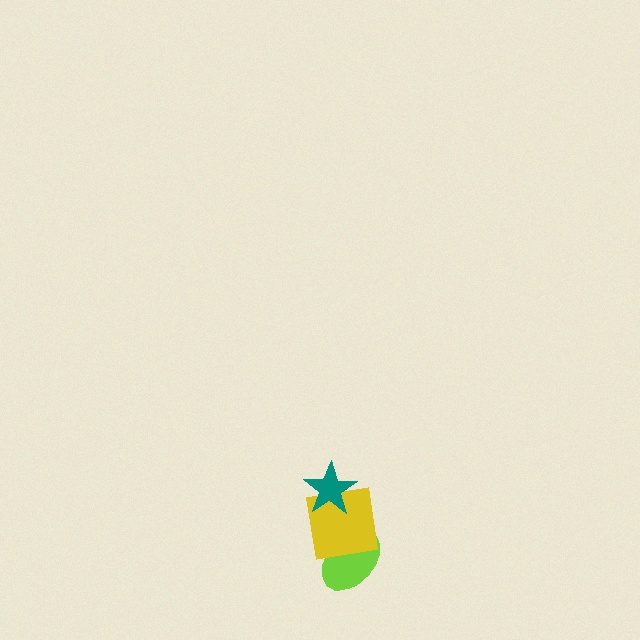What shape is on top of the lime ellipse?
The yellow square is on top of the lime ellipse.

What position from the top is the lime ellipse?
The lime ellipse is 3rd from the top.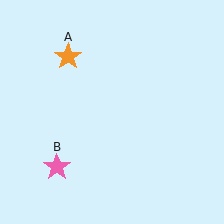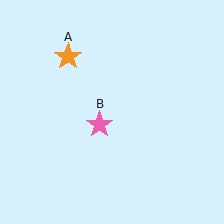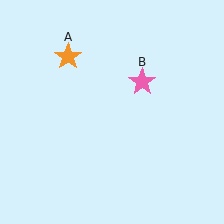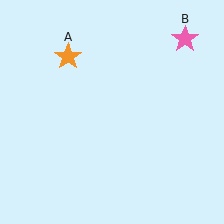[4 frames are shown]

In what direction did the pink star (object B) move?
The pink star (object B) moved up and to the right.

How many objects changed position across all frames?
1 object changed position: pink star (object B).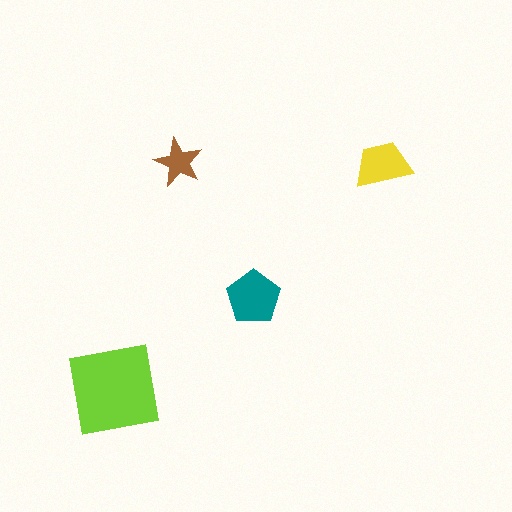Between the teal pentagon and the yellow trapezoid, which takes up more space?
The teal pentagon.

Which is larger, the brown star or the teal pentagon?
The teal pentagon.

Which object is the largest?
The lime square.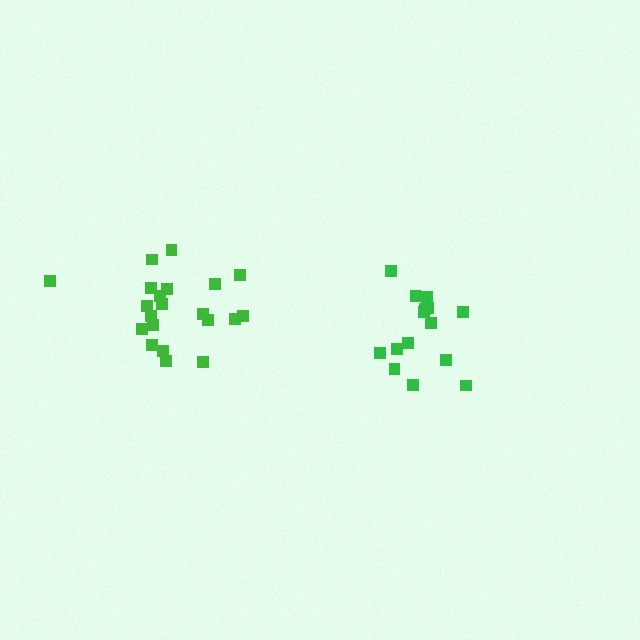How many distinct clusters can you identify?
There are 2 distinct clusters.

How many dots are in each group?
Group 1: 21 dots, Group 2: 15 dots (36 total).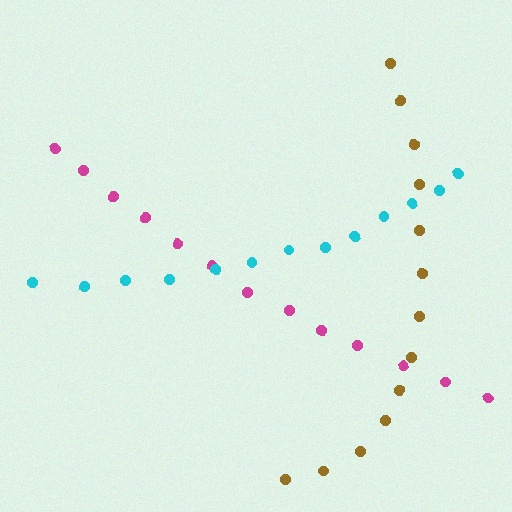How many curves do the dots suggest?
There are 3 distinct paths.